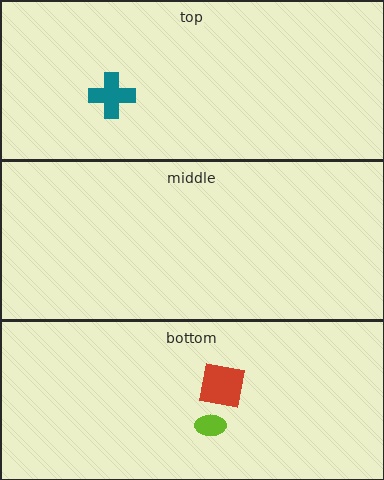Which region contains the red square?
The bottom region.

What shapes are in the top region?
The teal cross.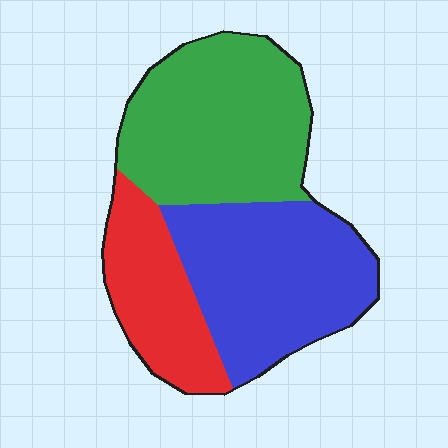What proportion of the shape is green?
Green takes up about two fifths (2/5) of the shape.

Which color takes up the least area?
Red, at roughly 20%.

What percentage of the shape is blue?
Blue takes up between a quarter and a half of the shape.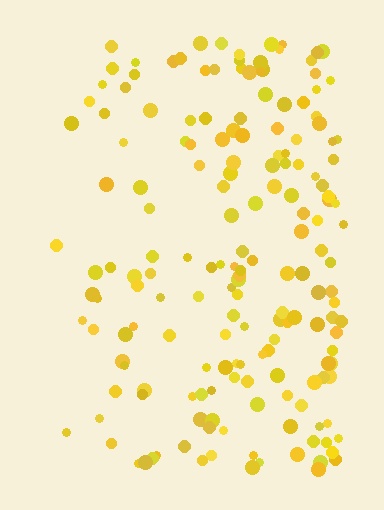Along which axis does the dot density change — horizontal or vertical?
Horizontal.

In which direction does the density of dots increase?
From left to right, with the right side densest.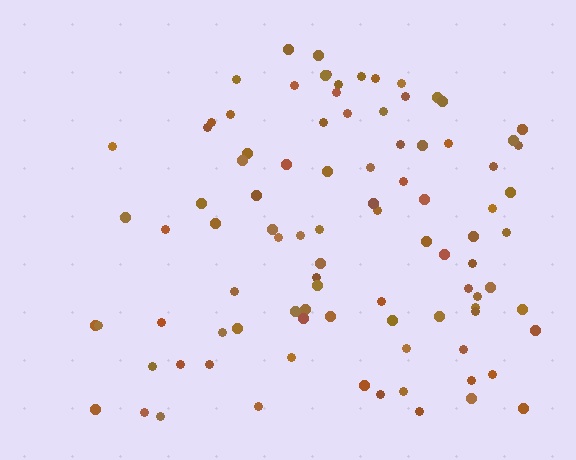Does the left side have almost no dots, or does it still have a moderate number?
Still a moderate number, just noticeably fewer than the right.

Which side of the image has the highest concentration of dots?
The right.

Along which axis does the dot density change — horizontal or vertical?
Horizontal.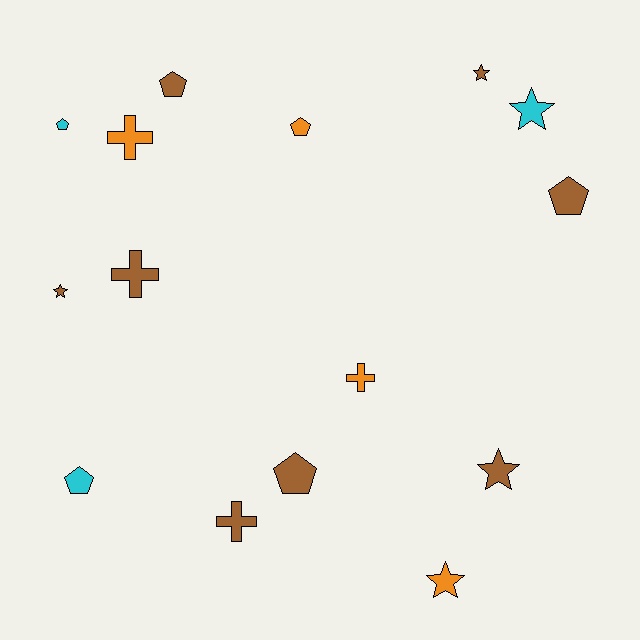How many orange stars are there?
There is 1 orange star.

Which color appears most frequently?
Brown, with 8 objects.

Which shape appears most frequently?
Pentagon, with 6 objects.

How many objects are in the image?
There are 15 objects.